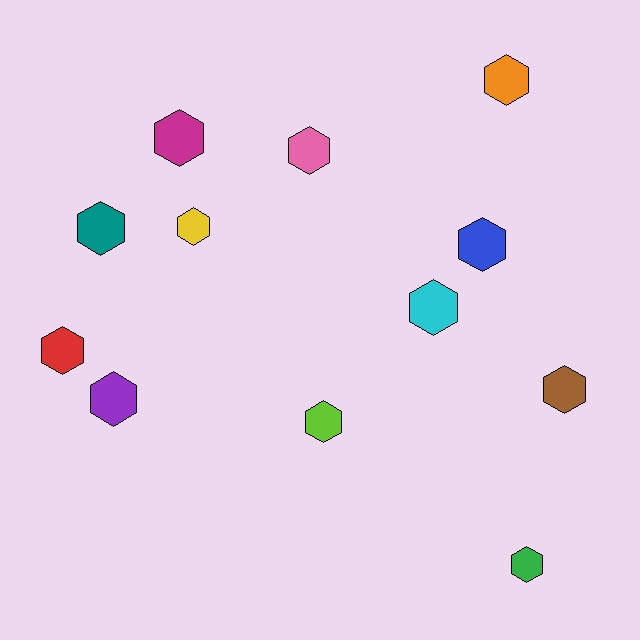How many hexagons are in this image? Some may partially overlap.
There are 12 hexagons.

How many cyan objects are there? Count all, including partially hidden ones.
There is 1 cyan object.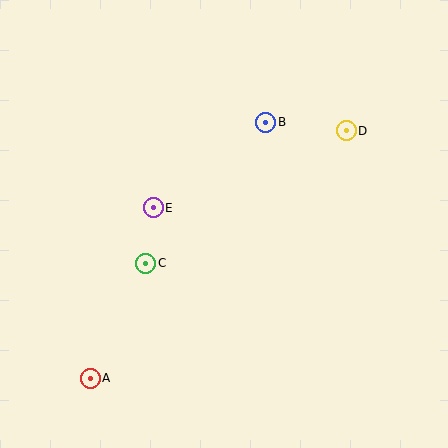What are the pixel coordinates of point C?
Point C is at (146, 263).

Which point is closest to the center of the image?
Point E at (153, 208) is closest to the center.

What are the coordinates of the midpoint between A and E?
The midpoint between A and E is at (122, 293).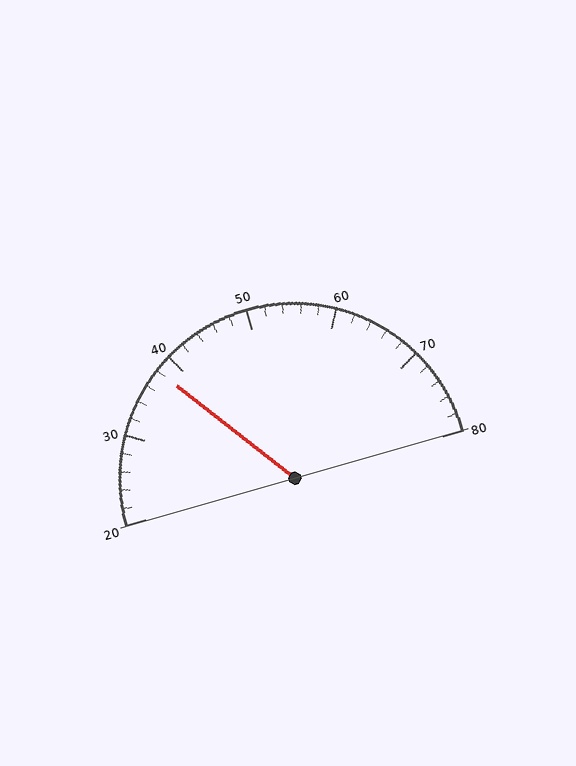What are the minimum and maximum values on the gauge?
The gauge ranges from 20 to 80.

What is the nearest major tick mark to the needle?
The nearest major tick mark is 40.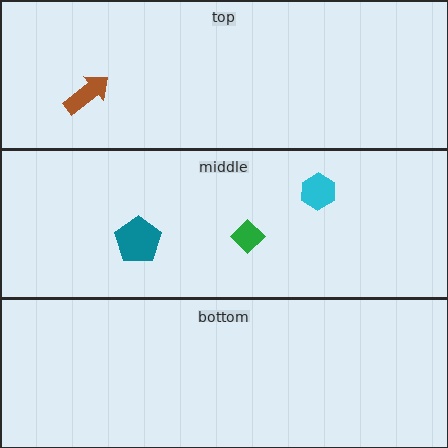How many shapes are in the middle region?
3.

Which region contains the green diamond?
The middle region.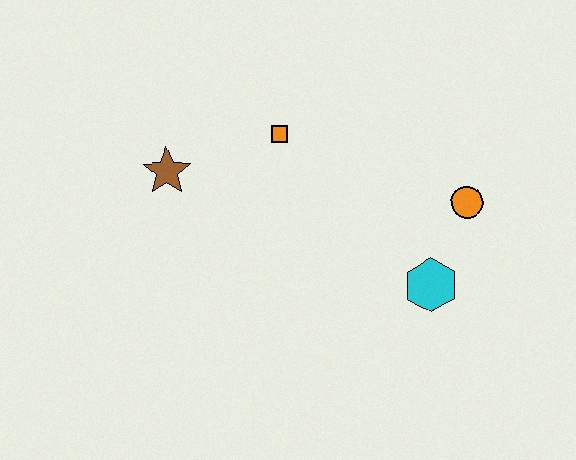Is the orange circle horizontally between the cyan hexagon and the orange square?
No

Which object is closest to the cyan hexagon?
The orange circle is closest to the cyan hexagon.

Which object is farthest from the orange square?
The cyan hexagon is farthest from the orange square.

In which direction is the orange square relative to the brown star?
The orange square is to the right of the brown star.